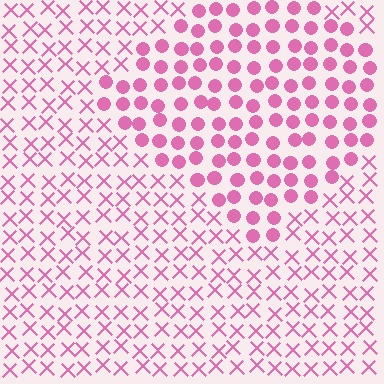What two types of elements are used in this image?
The image uses circles inside the diamond region and X marks outside it.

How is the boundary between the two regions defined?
The boundary is defined by a change in element shape: circles inside vs. X marks outside. All elements share the same color and spacing.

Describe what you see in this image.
The image is filled with small pink elements arranged in a uniform grid. A diamond-shaped region contains circles, while the surrounding area contains X marks. The boundary is defined purely by the change in element shape.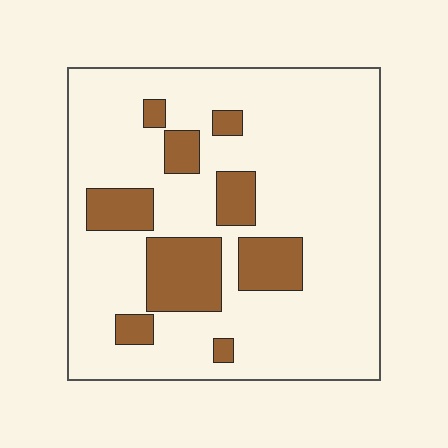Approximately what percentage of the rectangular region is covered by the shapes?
Approximately 20%.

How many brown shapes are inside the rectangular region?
9.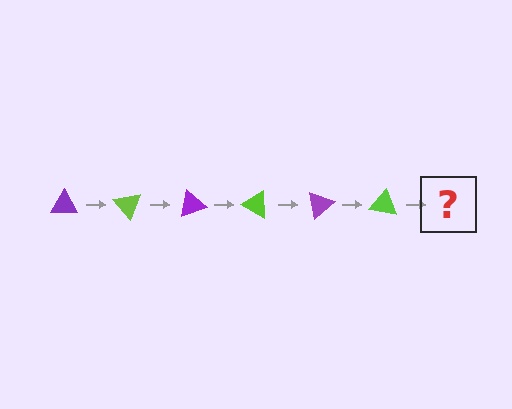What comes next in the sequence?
The next element should be a purple triangle, rotated 300 degrees from the start.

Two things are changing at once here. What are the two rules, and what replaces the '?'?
The two rules are that it rotates 50 degrees each step and the color cycles through purple and lime. The '?' should be a purple triangle, rotated 300 degrees from the start.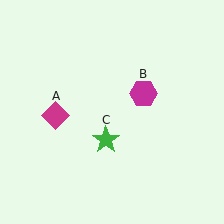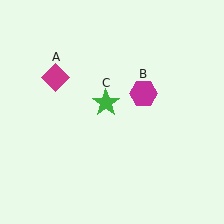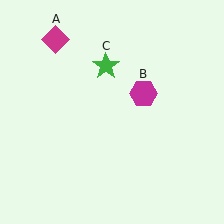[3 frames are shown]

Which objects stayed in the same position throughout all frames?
Magenta hexagon (object B) remained stationary.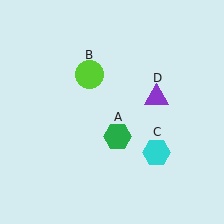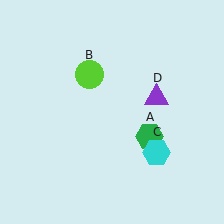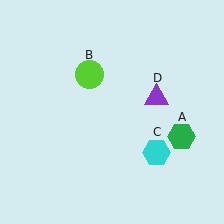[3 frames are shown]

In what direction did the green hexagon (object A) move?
The green hexagon (object A) moved right.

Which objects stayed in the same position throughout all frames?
Lime circle (object B) and cyan hexagon (object C) and purple triangle (object D) remained stationary.